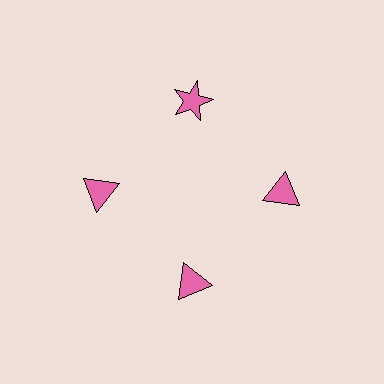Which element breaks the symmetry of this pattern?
The pink star at roughly the 12 o'clock position breaks the symmetry. All other shapes are pink triangles.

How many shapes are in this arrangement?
There are 4 shapes arranged in a ring pattern.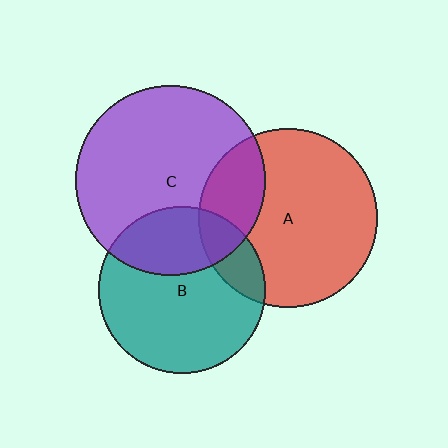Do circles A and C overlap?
Yes.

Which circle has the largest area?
Circle C (purple).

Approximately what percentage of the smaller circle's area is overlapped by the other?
Approximately 25%.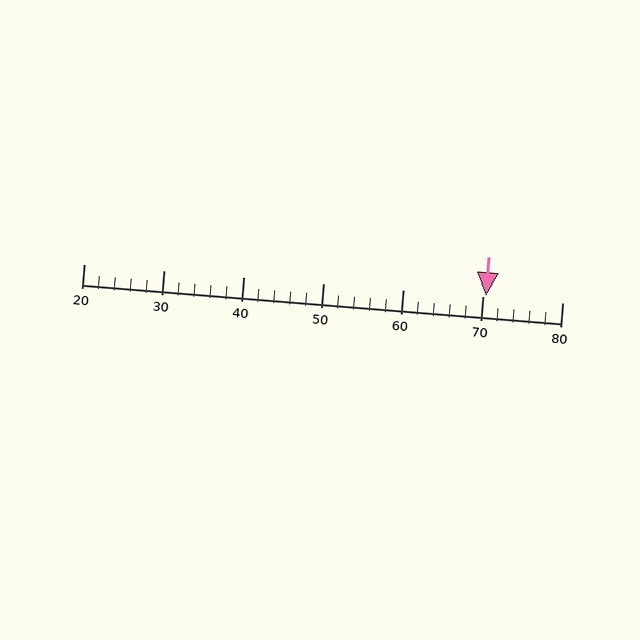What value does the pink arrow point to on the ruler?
The pink arrow points to approximately 70.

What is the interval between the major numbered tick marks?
The major tick marks are spaced 10 units apart.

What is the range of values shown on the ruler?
The ruler shows values from 20 to 80.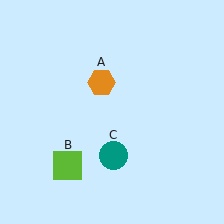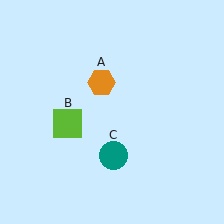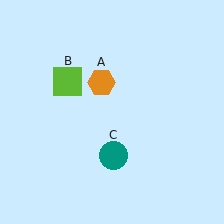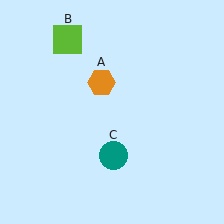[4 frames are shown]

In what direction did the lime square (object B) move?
The lime square (object B) moved up.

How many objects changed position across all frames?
1 object changed position: lime square (object B).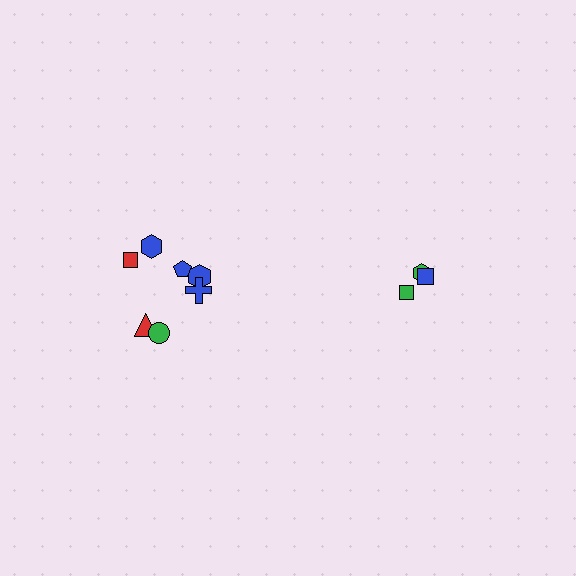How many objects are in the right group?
There are 3 objects.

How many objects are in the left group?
There are 7 objects.